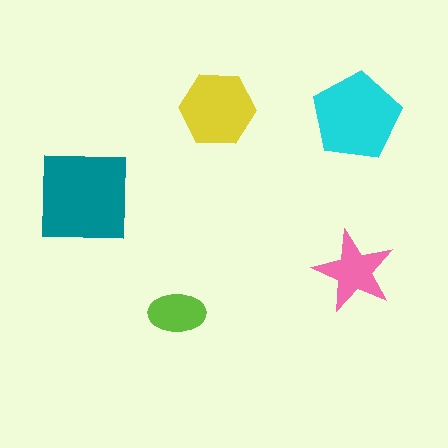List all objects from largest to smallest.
The teal square, the cyan pentagon, the yellow hexagon, the pink star, the lime ellipse.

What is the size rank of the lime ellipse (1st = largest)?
5th.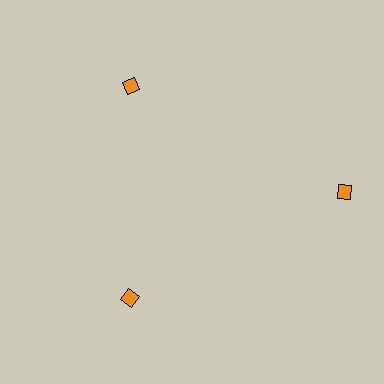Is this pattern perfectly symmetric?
No. The 3 orange diamonds are arranged in a ring, but one element near the 3 o'clock position is pushed outward from the center, breaking the 3-fold rotational symmetry.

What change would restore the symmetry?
The symmetry would be restored by moving it inward, back onto the ring so that all 3 diamonds sit at equal angles and equal distance from the center.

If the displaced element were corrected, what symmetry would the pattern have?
It would have 3-fold rotational symmetry — the pattern would map onto itself every 120 degrees.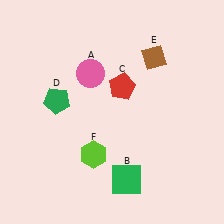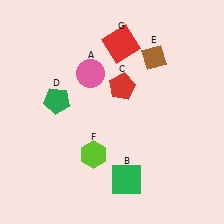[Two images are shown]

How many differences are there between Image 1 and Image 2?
There is 1 difference between the two images.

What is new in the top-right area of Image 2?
A red square (G) was added in the top-right area of Image 2.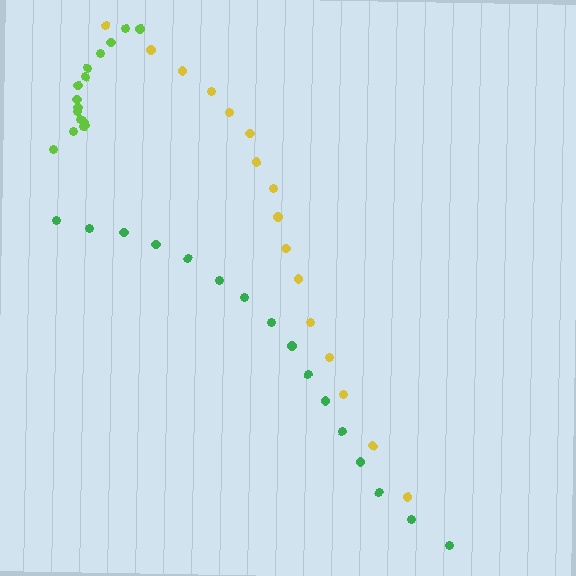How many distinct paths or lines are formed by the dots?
There are 3 distinct paths.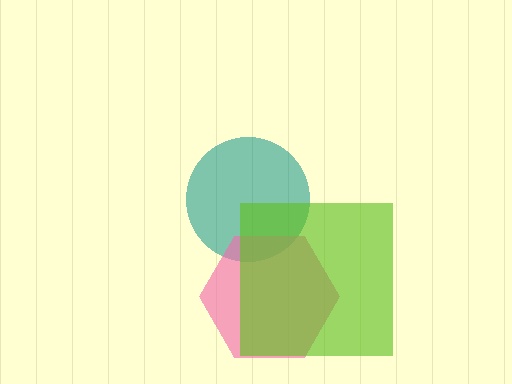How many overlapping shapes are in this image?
There are 3 overlapping shapes in the image.